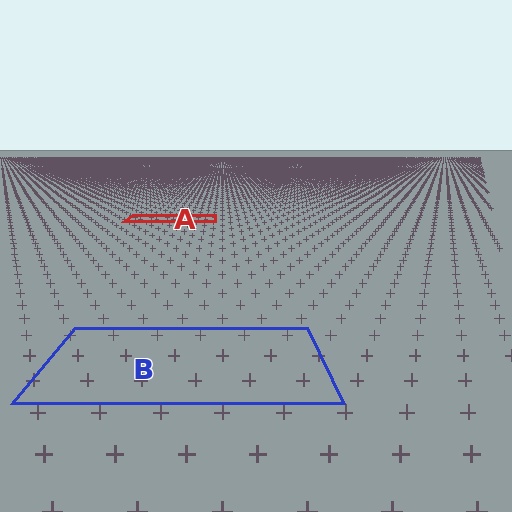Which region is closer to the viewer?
Region B is closer. The texture elements there are larger and more spread out.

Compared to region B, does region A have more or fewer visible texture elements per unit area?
Region A has more texture elements per unit area — they are packed more densely because it is farther away.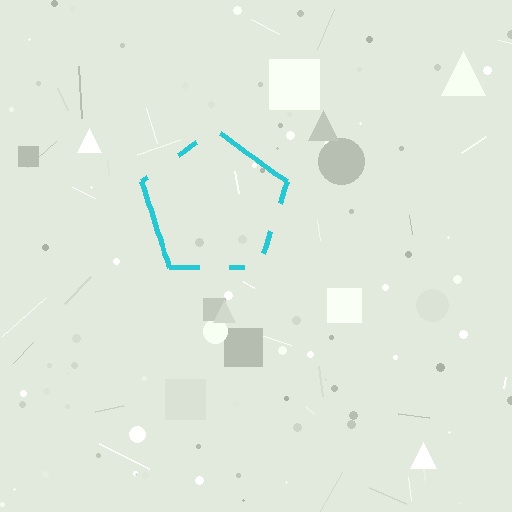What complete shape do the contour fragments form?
The contour fragments form a pentagon.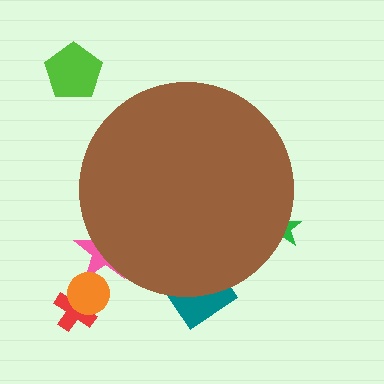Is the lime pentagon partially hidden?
No, the lime pentagon is fully visible.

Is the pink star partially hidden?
Yes, the pink star is partially hidden behind the brown circle.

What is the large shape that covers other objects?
A brown circle.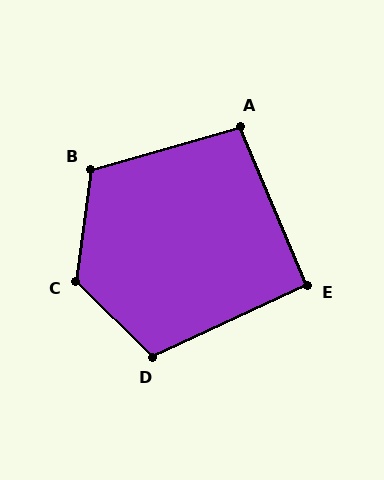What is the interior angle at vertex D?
Approximately 111 degrees (obtuse).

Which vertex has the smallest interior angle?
E, at approximately 92 degrees.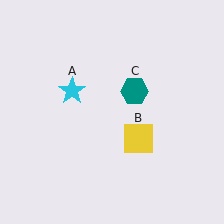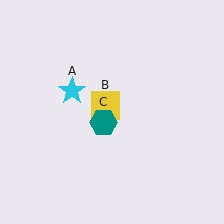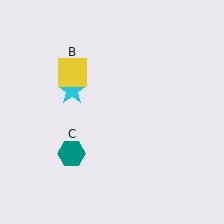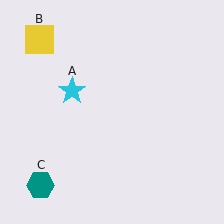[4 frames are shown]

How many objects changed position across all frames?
2 objects changed position: yellow square (object B), teal hexagon (object C).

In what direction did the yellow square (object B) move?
The yellow square (object B) moved up and to the left.